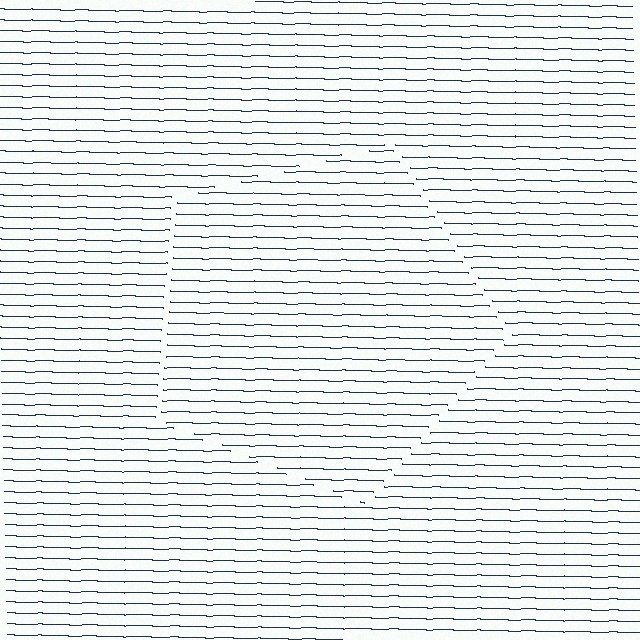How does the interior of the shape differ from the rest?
The interior of the shape contains the same grating, shifted by half a period — the contour is defined by the phase discontinuity where line-ends from the inner and outer gratings abut.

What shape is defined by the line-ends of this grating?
An illusory pentagon. The interior of the shape contains the same grating, shifted by half a period — the contour is defined by the phase discontinuity where line-ends from the inner and outer gratings abut.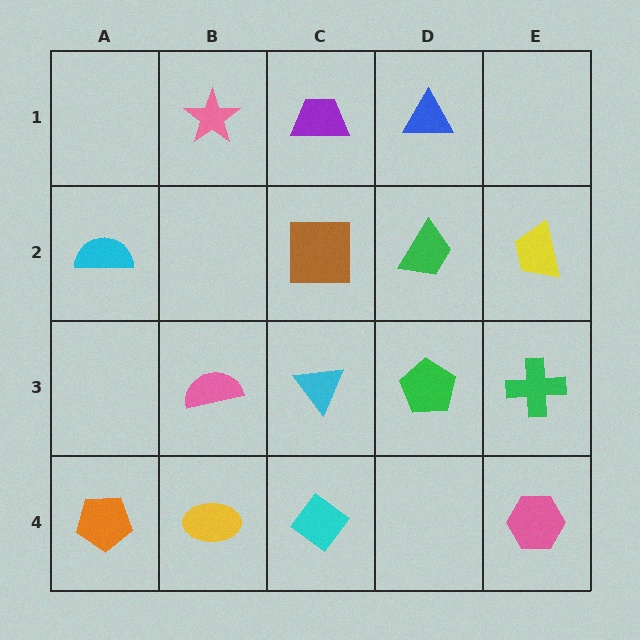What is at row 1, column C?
A purple trapezoid.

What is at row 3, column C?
A cyan triangle.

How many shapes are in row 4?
4 shapes.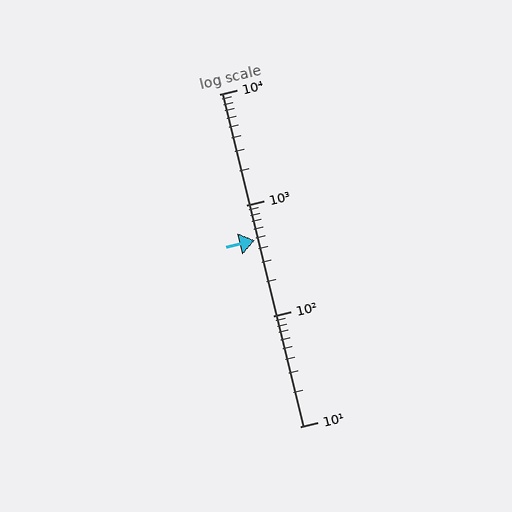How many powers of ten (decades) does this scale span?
The scale spans 3 decades, from 10 to 10000.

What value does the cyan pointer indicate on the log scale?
The pointer indicates approximately 480.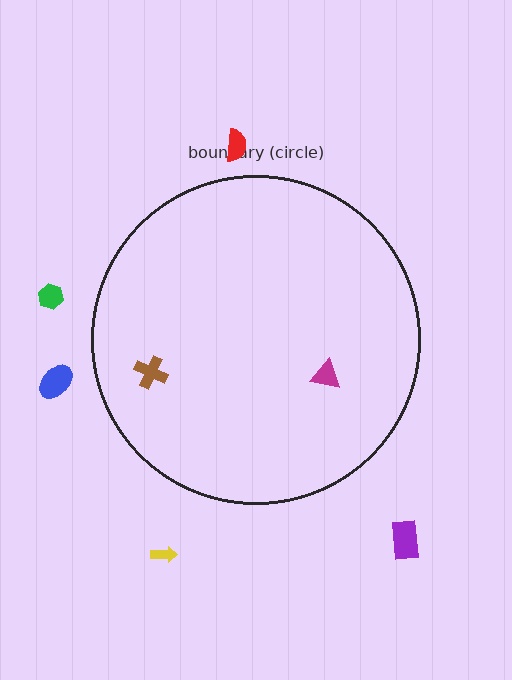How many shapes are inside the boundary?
2 inside, 5 outside.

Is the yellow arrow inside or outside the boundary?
Outside.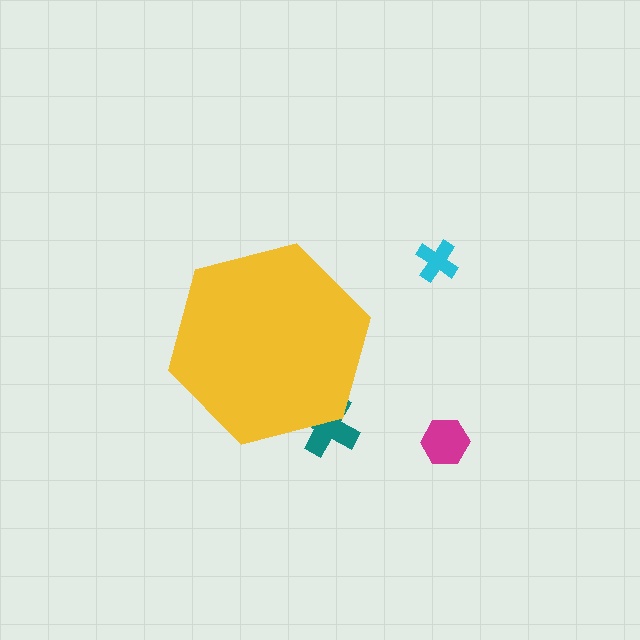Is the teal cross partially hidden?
Yes, the teal cross is partially hidden behind the yellow hexagon.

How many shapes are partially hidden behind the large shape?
1 shape is partially hidden.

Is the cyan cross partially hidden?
No, the cyan cross is fully visible.